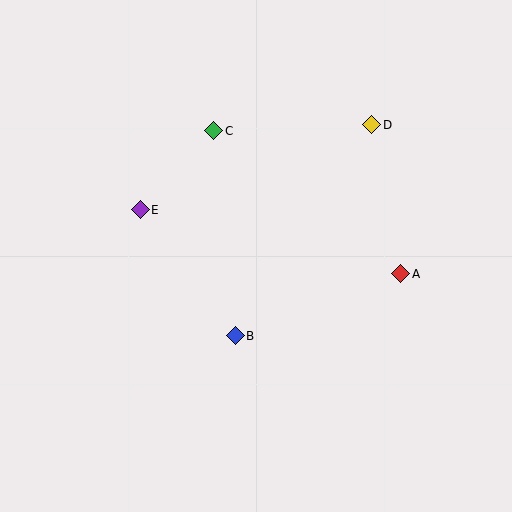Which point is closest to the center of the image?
Point B at (235, 336) is closest to the center.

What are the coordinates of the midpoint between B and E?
The midpoint between B and E is at (188, 273).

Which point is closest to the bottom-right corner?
Point A is closest to the bottom-right corner.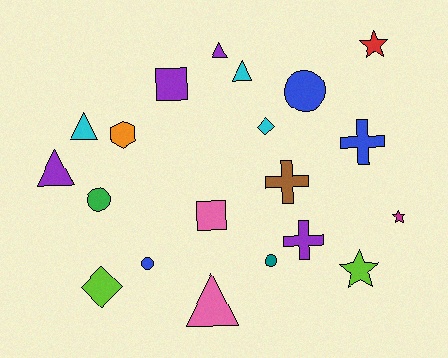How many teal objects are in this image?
There is 1 teal object.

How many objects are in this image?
There are 20 objects.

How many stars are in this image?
There are 3 stars.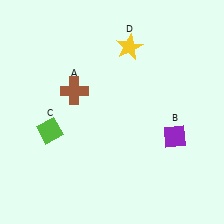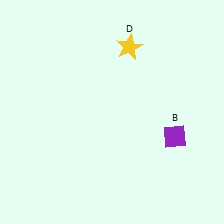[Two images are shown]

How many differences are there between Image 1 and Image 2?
There are 2 differences between the two images.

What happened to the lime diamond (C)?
The lime diamond (C) was removed in Image 2. It was in the bottom-left area of Image 1.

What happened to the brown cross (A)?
The brown cross (A) was removed in Image 2. It was in the top-left area of Image 1.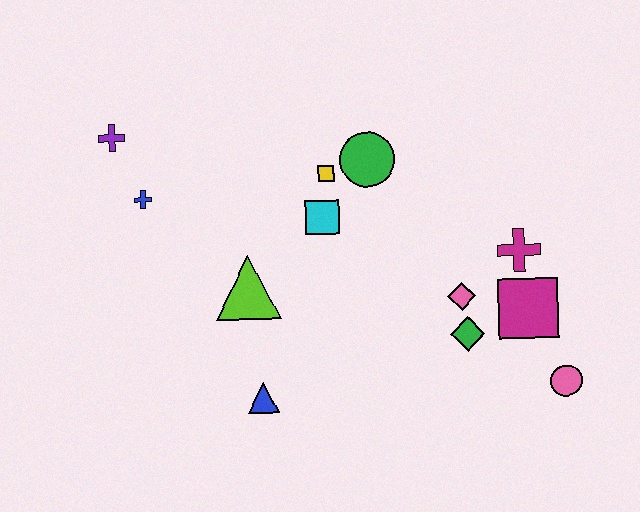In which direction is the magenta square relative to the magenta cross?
The magenta square is below the magenta cross.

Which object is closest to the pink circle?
The magenta square is closest to the pink circle.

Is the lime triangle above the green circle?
No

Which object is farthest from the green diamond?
The purple cross is farthest from the green diamond.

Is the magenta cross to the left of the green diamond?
No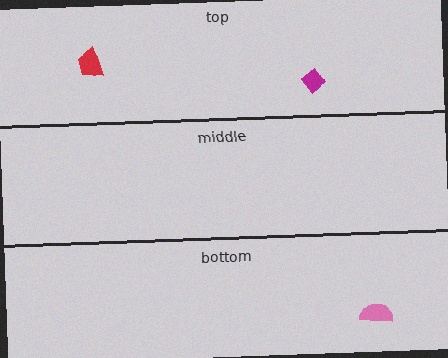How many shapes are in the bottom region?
1.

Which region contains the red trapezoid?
The top region.